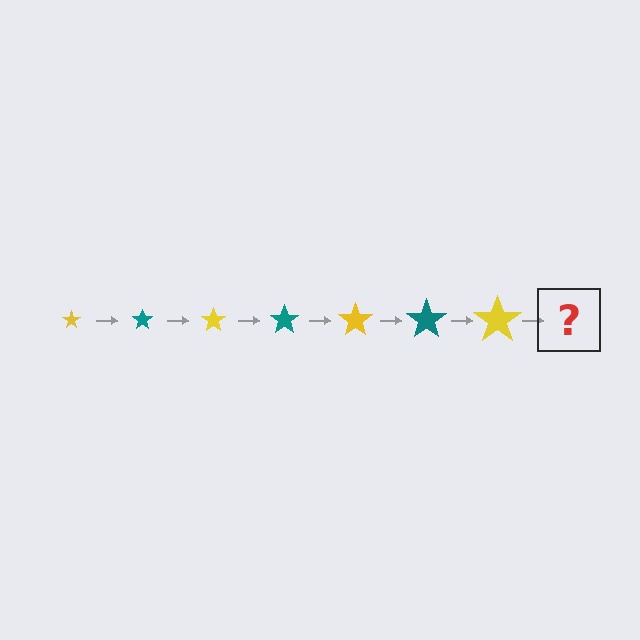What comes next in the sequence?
The next element should be a teal star, larger than the previous one.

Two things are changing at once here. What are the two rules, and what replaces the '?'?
The two rules are that the star grows larger each step and the color cycles through yellow and teal. The '?' should be a teal star, larger than the previous one.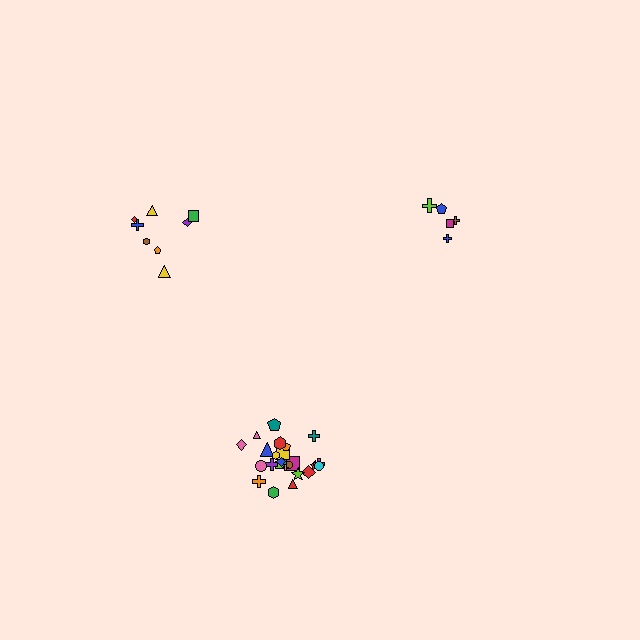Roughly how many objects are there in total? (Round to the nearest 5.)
Roughly 40 objects in total.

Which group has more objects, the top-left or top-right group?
The top-left group.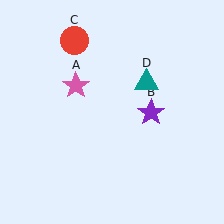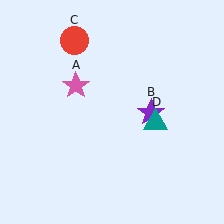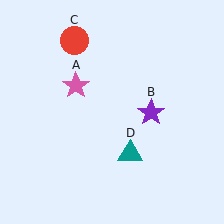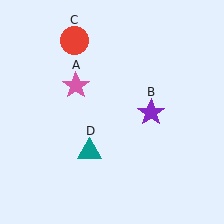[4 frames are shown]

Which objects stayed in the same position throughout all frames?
Pink star (object A) and purple star (object B) and red circle (object C) remained stationary.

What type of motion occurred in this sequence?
The teal triangle (object D) rotated clockwise around the center of the scene.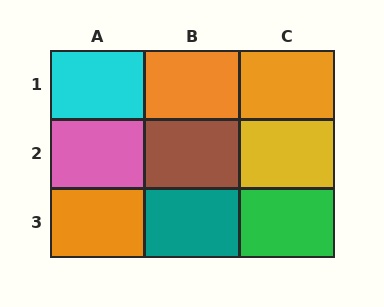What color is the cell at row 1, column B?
Orange.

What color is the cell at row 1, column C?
Orange.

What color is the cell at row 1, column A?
Cyan.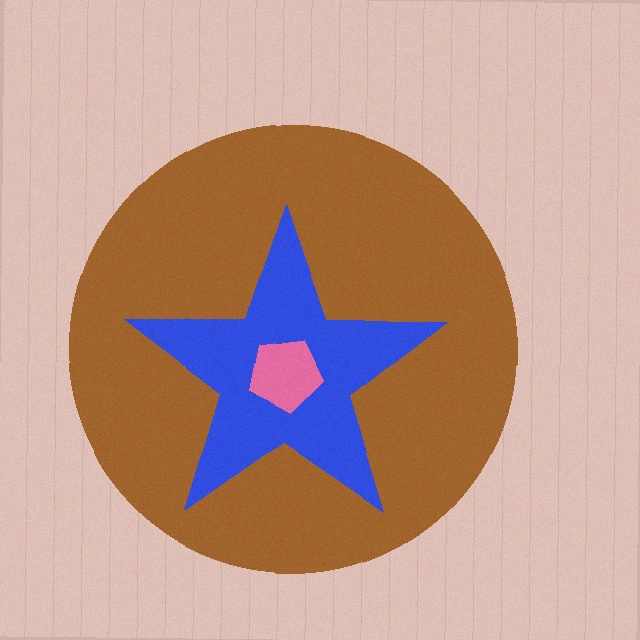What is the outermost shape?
The brown circle.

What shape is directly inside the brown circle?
The blue star.